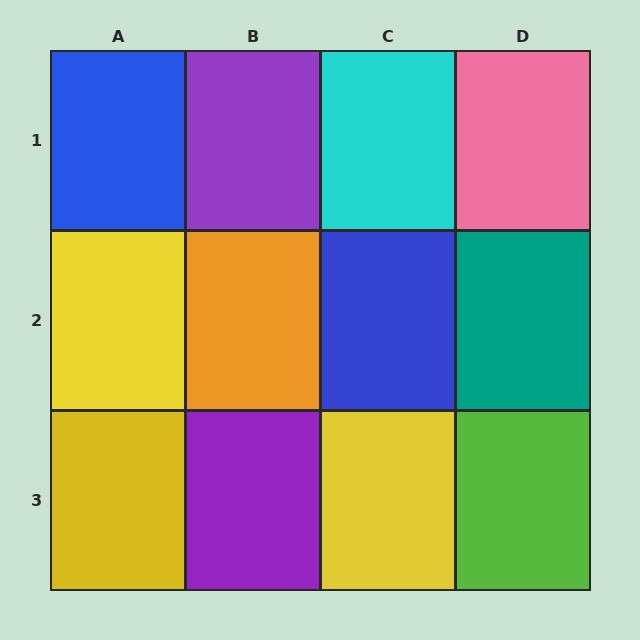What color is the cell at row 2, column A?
Yellow.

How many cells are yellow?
3 cells are yellow.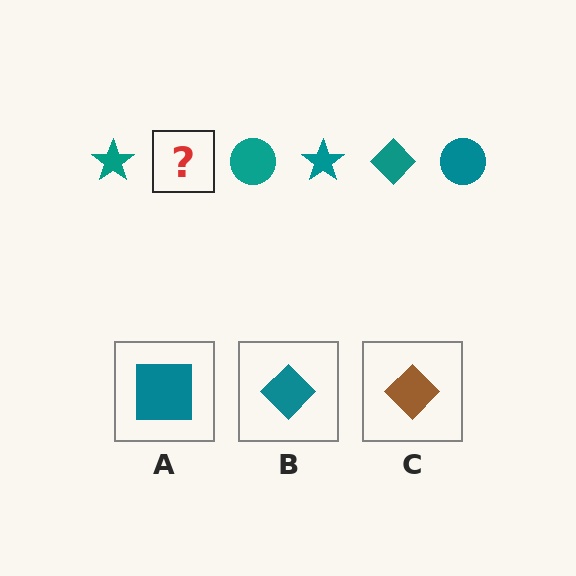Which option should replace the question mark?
Option B.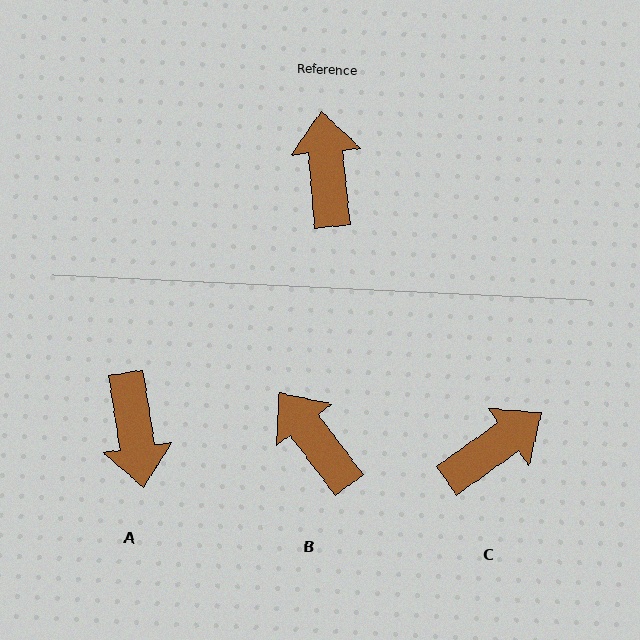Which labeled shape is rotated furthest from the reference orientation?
A, about 177 degrees away.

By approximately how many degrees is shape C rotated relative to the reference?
Approximately 60 degrees clockwise.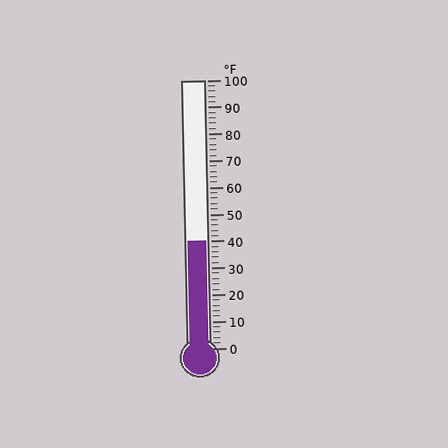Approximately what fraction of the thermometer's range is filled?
The thermometer is filled to approximately 40% of its range.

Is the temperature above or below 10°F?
The temperature is above 10°F.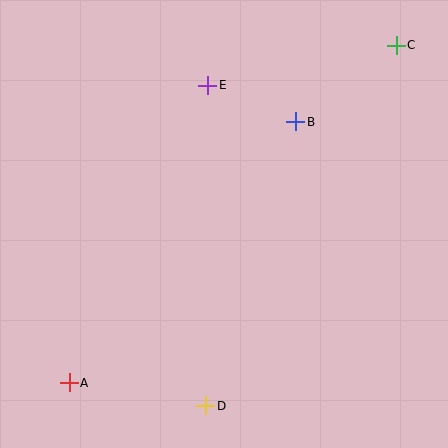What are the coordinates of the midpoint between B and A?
The midpoint between B and A is at (182, 252).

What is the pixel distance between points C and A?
The distance between C and A is 470 pixels.